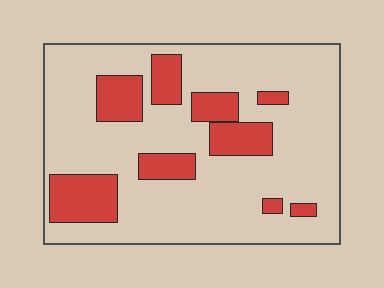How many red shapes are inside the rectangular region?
9.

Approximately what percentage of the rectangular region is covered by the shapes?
Approximately 20%.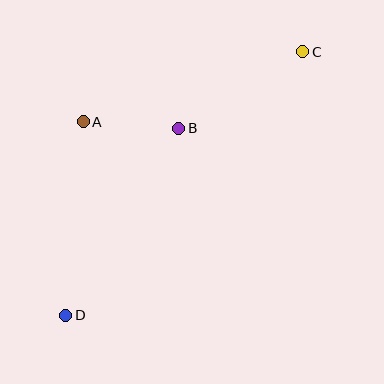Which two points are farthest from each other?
Points C and D are farthest from each other.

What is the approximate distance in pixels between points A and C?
The distance between A and C is approximately 230 pixels.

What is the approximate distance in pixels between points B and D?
The distance between B and D is approximately 219 pixels.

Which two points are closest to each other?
Points A and B are closest to each other.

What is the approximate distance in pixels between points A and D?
The distance between A and D is approximately 194 pixels.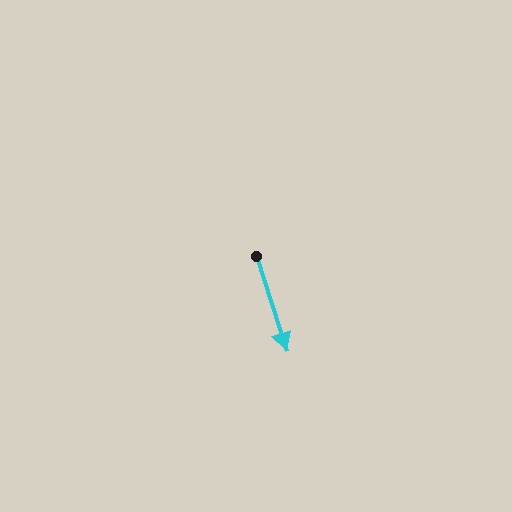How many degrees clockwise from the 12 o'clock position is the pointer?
Approximately 162 degrees.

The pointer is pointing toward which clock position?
Roughly 5 o'clock.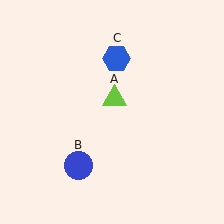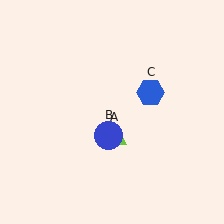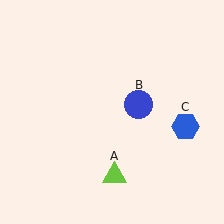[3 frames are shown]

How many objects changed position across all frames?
3 objects changed position: lime triangle (object A), blue circle (object B), blue hexagon (object C).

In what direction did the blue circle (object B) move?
The blue circle (object B) moved up and to the right.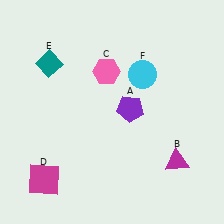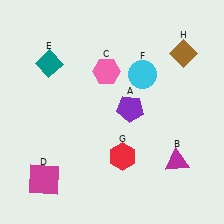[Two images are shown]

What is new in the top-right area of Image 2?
A brown diamond (H) was added in the top-right area of Image 2.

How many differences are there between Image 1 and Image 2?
There are 2 differences between the two images.